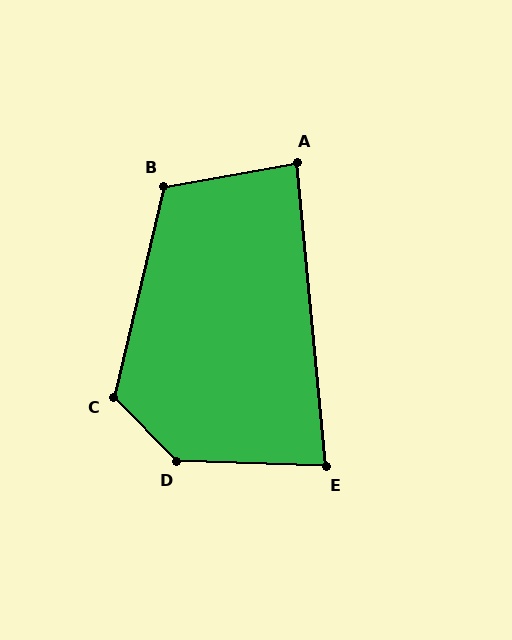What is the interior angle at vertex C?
Approximately 122 degrees (obtuse).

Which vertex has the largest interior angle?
D, at approximately 136 degrees.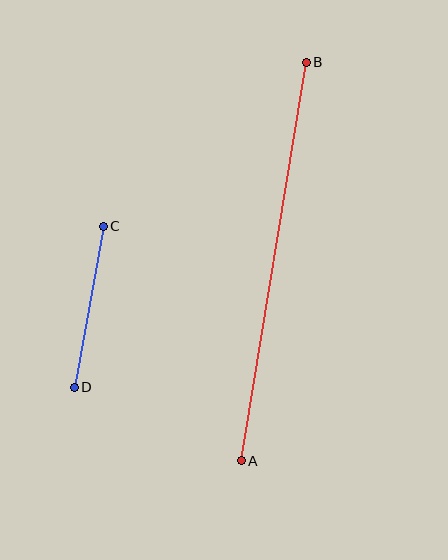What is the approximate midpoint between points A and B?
The midpoint is at approximately (274, 261) pixels.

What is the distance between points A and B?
The distance is approximately 404 pixels.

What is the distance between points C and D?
The distance is approximately 163 pixels.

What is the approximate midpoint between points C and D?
The midpoint is at approximately (89, 307) pixels.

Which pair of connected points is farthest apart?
Points A and B are farthest apart.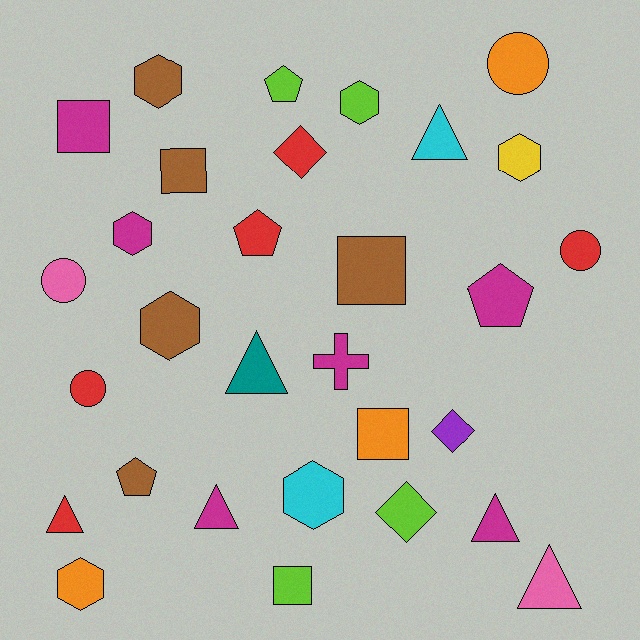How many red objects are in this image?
There are 5 red objects.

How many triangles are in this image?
There are 6 triangles.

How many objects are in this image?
There are 30 objects.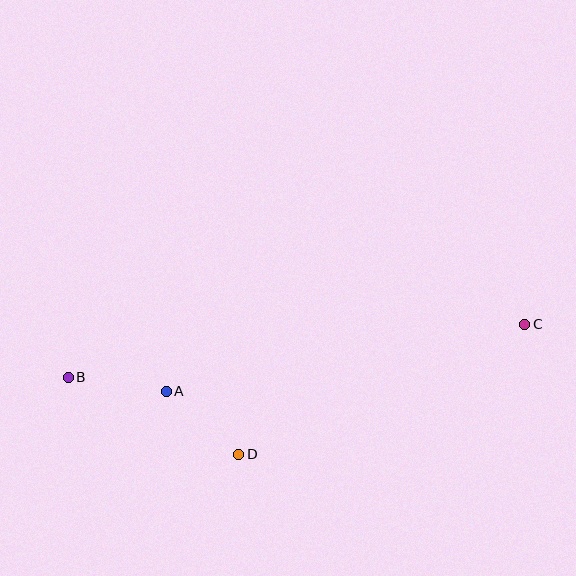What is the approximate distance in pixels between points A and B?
The distance between A and B is approximately 99 pixels.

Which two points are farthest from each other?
Points B and C are farthest from each other.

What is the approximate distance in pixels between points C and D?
The distance between C and D is approximately 314 pixels.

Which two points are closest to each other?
Points A and D are closest to each other.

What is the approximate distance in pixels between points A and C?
The distance between A and C is approximately 365 pixels.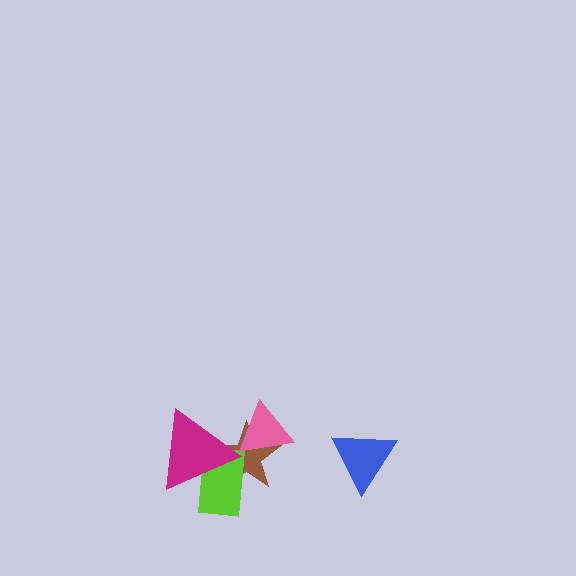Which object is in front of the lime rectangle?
The magenta triangle is in front of the lime rectangle.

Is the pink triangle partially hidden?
No, no other shape covers it.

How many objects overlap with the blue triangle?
0 objects overlap with the blue triangle.